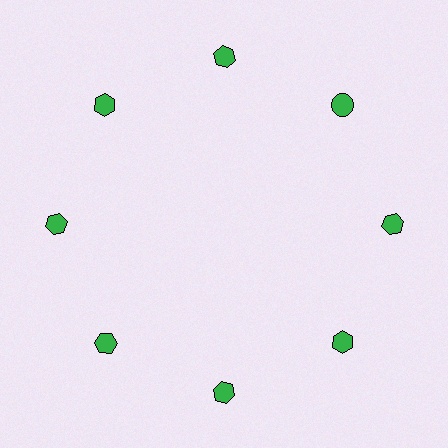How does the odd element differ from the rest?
It has a different shape: circle instead of hexagon.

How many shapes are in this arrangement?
There are 8 shapes arranged in a ring pattern.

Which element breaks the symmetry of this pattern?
The green circle at roughly the 2 o'clock position breaks the symmetry. All other shapes are green hexagons.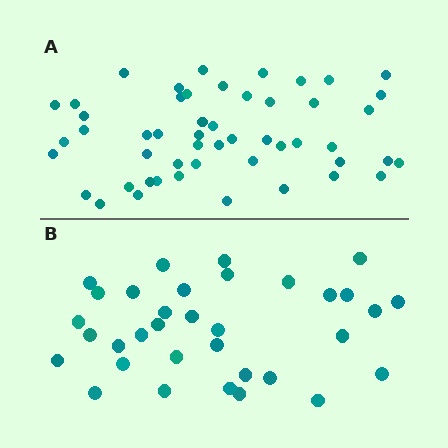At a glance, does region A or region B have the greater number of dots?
Region A (the top region) has more dots.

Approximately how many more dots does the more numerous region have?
Region A has approximately 15 more dots than region B.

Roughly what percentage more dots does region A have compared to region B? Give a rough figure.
About 50% more.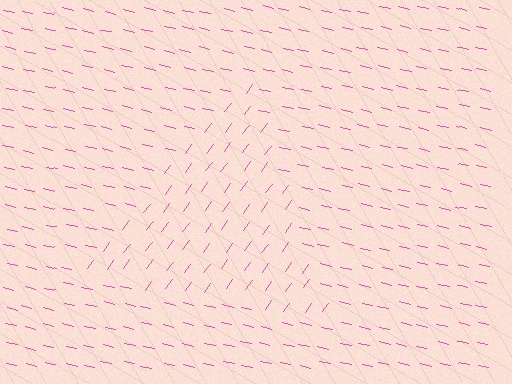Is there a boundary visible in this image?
Yes, there is a texture boundary formed by a change in line orientation.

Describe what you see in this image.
The image is filled with small pink line segments. A triangle region in the image has lines oriented differently from the surrounding lines, creating a visible texture boundary.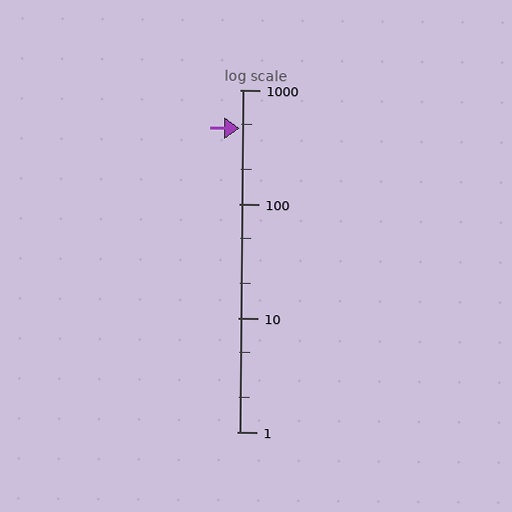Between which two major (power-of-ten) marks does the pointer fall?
The pointer is between 100 and 1000.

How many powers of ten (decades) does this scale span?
The scale spans 3 decades, from 1 to 1000.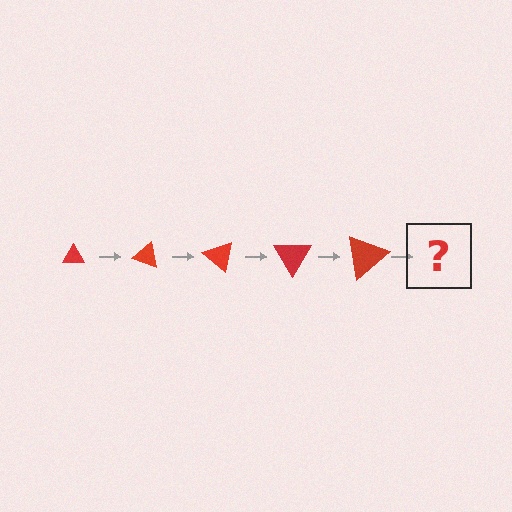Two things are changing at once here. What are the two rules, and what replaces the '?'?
The two rules are that the triangle grows larger each step and it rotates 20 degrees each step. The '?' should be a triangle, larger than the previous one and rotated 100 degrees from the start.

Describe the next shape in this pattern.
It should be a triangle, larger than the previous one and rotated 100 degrees from the start.